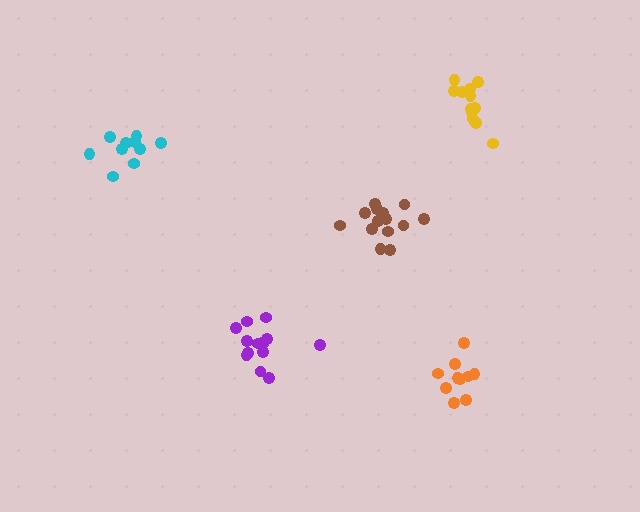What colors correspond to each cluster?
The clusters are colored: purple, cyan, yellow, brown, orange.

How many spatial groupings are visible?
There are 5 spatial groupings.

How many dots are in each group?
Group 1: 13 dots, Group 2: 10 dots, Group 3: 14 dots, Group 4: 14 dots, Group 5: 10 dots (61 total).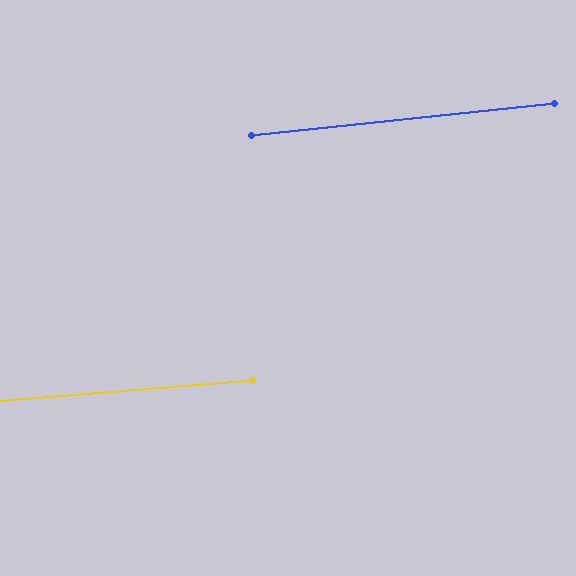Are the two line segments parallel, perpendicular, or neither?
Parallel — their directions differ by only 1.6°.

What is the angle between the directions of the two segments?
Approximately 2 degrees.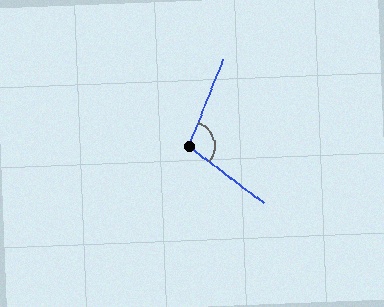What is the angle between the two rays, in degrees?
Approximately 106 degrees.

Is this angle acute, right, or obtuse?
It is obtuse.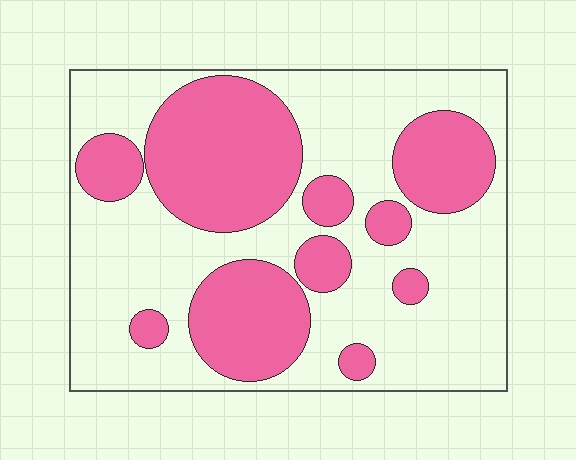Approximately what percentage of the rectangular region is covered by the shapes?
Approximately 40%.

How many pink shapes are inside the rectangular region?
10.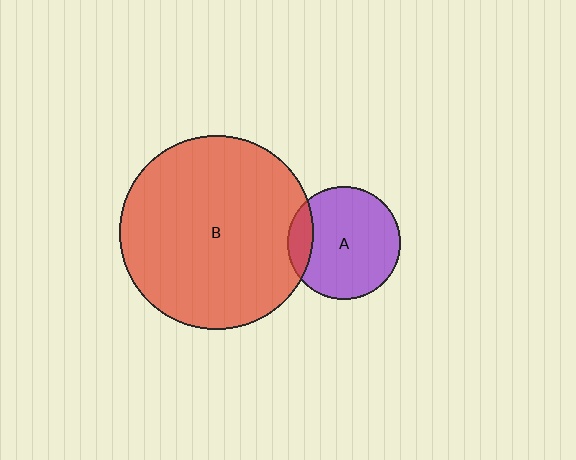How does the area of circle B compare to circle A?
Approximately 3.0 times.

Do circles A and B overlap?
Yes.